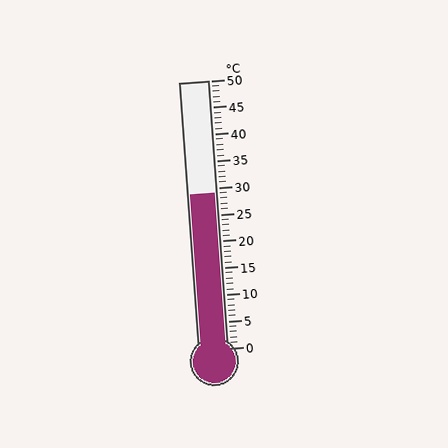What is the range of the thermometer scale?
The thermometer scale ranges from 0°C to 50°C.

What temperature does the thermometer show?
The thermometer shows approximately 29°C.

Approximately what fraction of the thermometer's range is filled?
The thermometer is filled to approximately 60% of its range.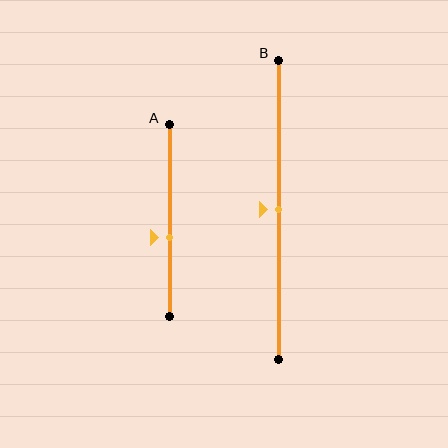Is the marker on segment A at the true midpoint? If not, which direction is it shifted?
No, the marker on segment A is shifted downward by about 9% of the segment length.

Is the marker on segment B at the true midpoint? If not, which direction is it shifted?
Yes, the marker on segment B is at the true midpoint.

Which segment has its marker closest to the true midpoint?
Segment B has its marker closest to the true midpoint.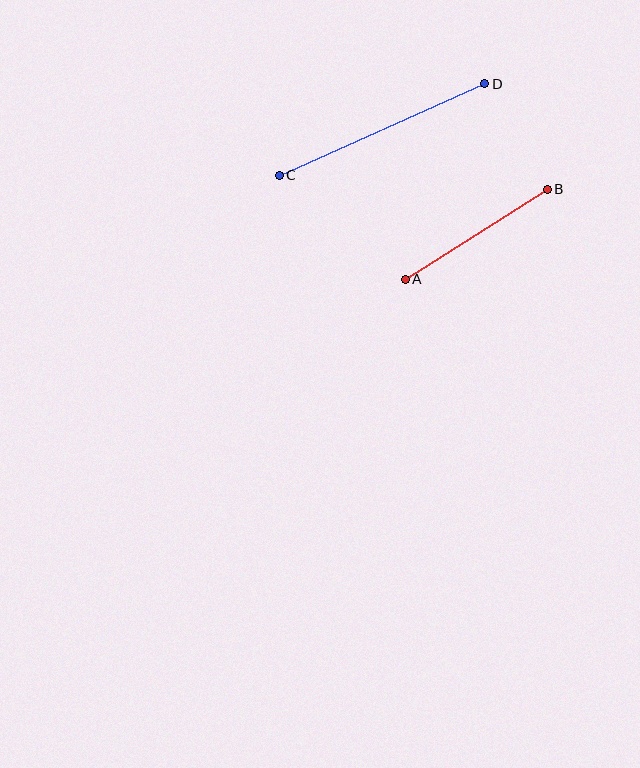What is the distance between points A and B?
The distance is approximately 168 pixels.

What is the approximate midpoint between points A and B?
The midpoint is at approximately (476, 234) pixels.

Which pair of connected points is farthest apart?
Points C and D are farthest apart.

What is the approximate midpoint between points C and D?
The midpoint is at approximately (382, 130) pixels.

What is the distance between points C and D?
The distance is approximately 225 pixels.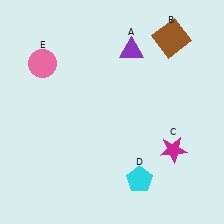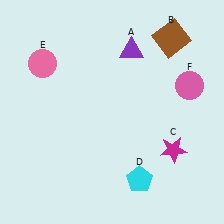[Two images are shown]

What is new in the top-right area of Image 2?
A pink circle (F) was added in the top-right area of Image 2.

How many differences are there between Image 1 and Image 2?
There is 1 difference between the two images.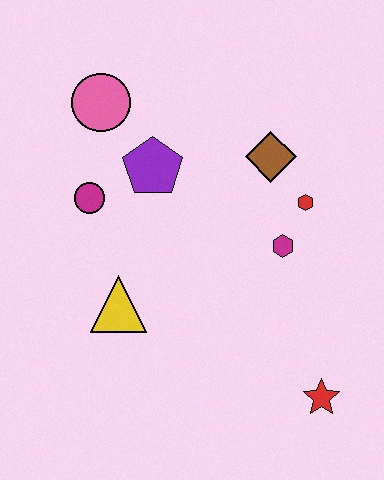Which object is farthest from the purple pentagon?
The red star is farthest from the purple pentagon.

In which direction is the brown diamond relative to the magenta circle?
The brown diamond is to the right of the magenta circle.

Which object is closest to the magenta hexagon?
The red hexagon is closest to the magenta hexagon.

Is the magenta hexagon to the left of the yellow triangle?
No